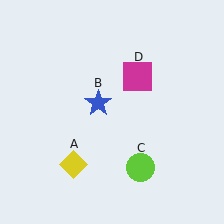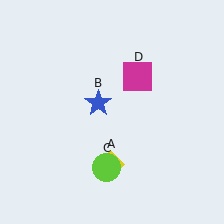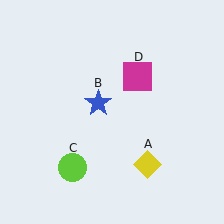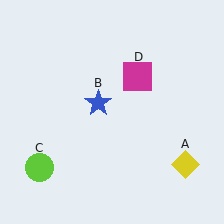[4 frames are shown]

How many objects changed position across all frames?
2 objects changed position: yellow diamond (object A), lime circle (object C).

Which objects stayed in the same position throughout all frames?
Blue star (object B) and magenta square (object D) remained stationary.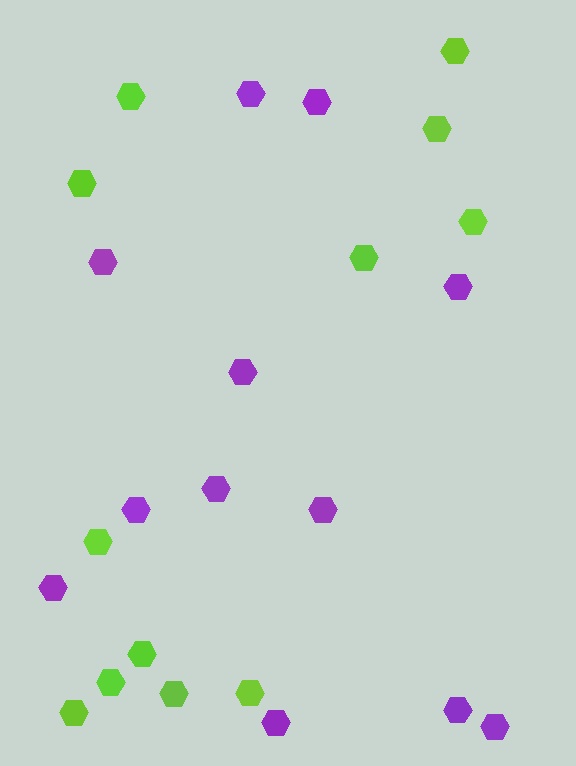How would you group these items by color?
There are 2 groups: one group of purple hexagons (12) and one group of lime hexagons (12).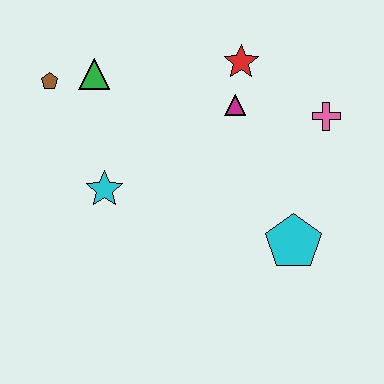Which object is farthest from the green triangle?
The cyan pentagon is farthest from the green triangle.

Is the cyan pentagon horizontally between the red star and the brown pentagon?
No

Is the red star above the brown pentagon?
Yes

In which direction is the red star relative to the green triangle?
The red star is to the right of the green triangle.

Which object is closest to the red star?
The magenta triangle is closest to the red star.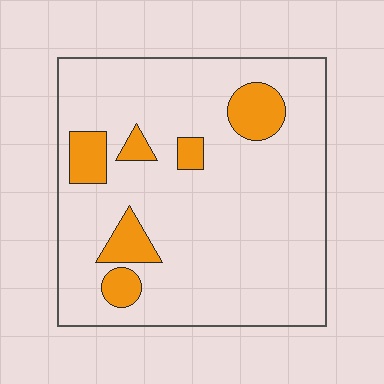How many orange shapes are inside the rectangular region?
6.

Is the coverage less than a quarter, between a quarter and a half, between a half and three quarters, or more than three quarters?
Less than a quarter.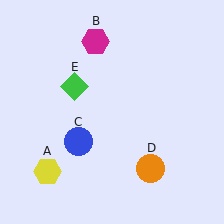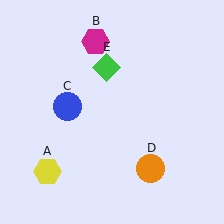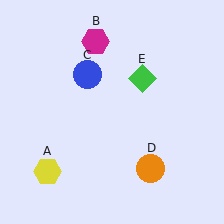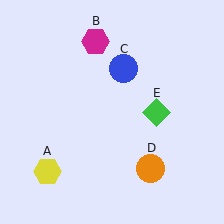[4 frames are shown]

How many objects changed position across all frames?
2 objects changed position: blue circle (object C), green diamond (object E).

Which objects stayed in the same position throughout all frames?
Yellow hexagon (object A) and magenta hexagon (object B) and orange circle (object D) remained stationary.